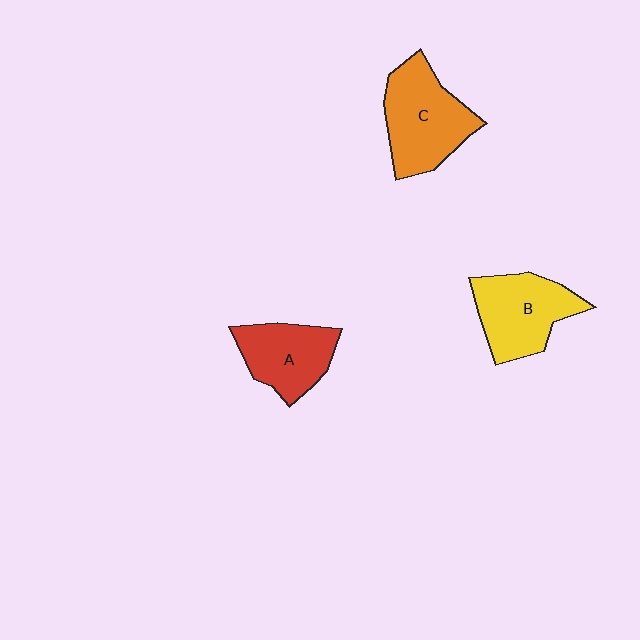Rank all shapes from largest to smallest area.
From largest to smallest: C (orange), B (yellow), A (red).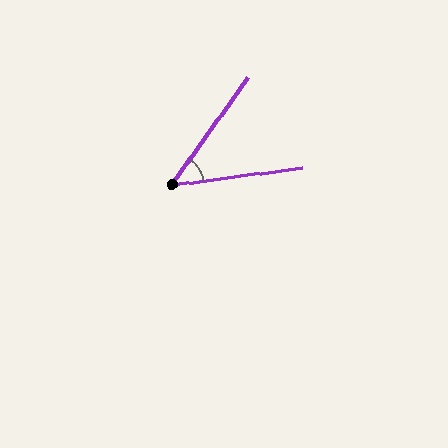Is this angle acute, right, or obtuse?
It is acute.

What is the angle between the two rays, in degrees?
Approximately 47 degrees.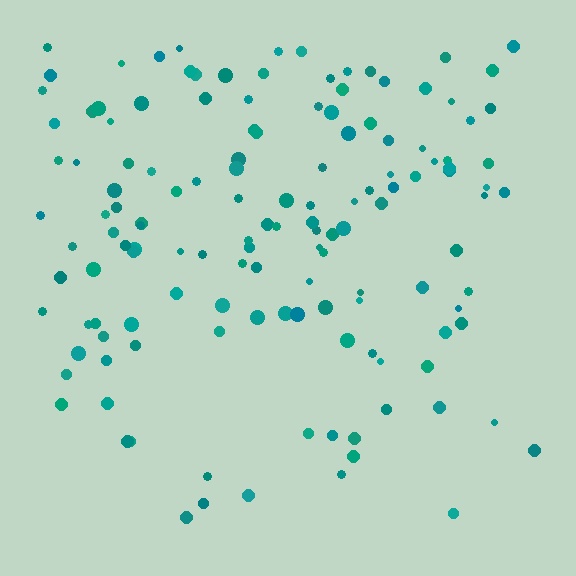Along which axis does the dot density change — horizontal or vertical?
Vertical.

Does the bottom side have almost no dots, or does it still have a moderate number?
Still a moderate number, just noticeably fewer than the top.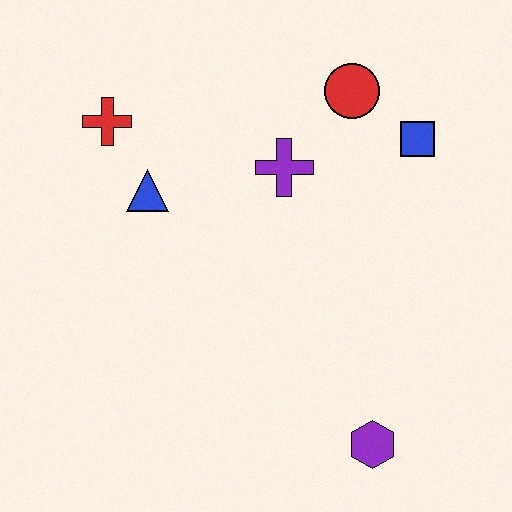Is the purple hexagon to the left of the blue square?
Yes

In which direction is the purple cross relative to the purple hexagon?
The purple cross is above the purple hexagon.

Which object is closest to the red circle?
The blue square is closest to the red circle.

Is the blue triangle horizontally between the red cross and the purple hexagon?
Yes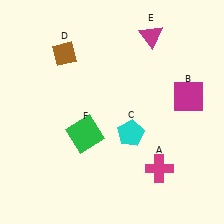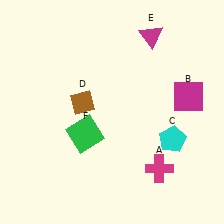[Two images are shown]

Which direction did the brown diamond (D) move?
The brown diamond (D) moved down.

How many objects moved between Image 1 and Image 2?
2 objects moved between the two images.